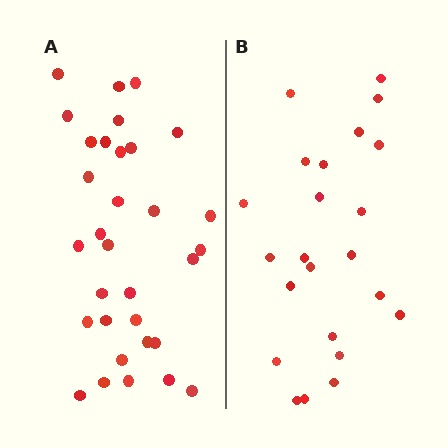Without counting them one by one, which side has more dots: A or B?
Region A (the left region) has more dots.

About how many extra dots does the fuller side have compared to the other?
Region A has roughly 8 or so more dots than region B.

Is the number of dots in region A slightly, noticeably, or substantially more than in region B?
Region A has noticeably more, but not dramatically so. The ratio is roughly 1.4 to 1.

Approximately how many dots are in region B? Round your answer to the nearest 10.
About 20 dots. (The exact count is 23, which rounds to 20.)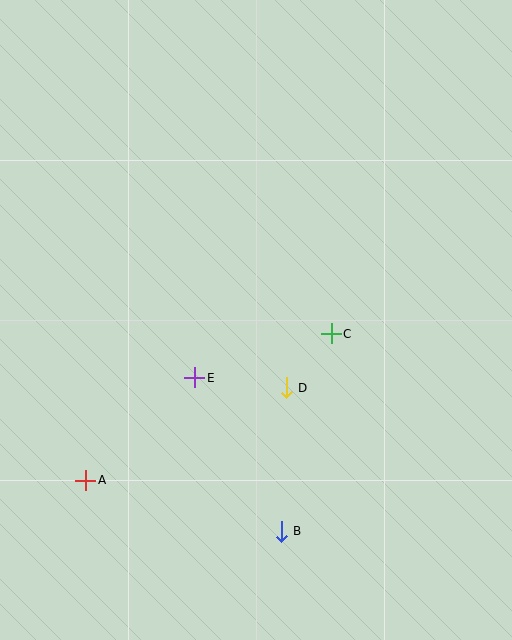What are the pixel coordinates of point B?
Point B is at (281, 531).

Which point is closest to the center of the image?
Point D at (286, 388) is closest to the center.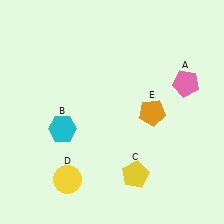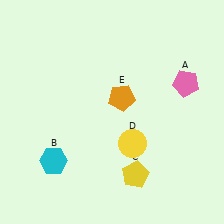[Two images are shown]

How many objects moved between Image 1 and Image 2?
3 objects moved between the two images.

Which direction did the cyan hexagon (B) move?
The cyan hexagon (B) moved down.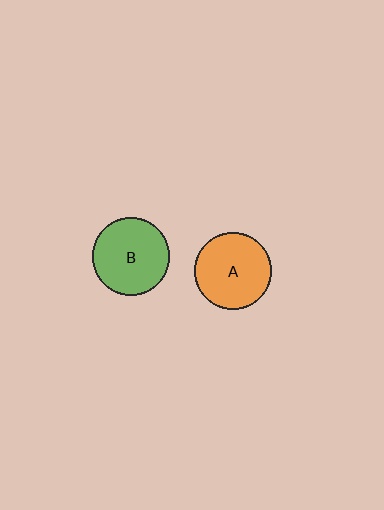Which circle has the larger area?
Circle B (green).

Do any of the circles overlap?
No, none of the circles overlap.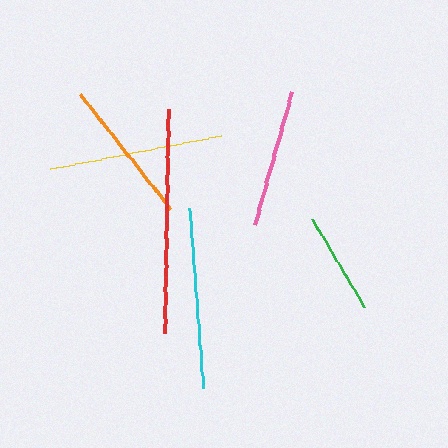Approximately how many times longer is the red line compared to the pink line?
The red line is approximately 1.6 times the length of the pink line.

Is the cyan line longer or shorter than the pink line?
The cyan line is longer than the pink line.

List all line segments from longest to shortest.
From longest to shortest: red, cyan, yellow, orange, pink, green.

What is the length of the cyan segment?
The cyan segment is approximately 180 pixels long.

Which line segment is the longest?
The red line is the longest at approximately 224 pixels.